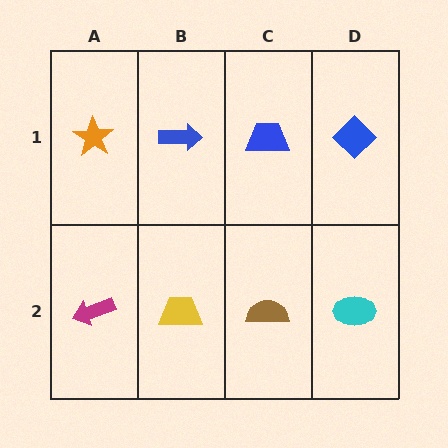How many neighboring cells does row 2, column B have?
3.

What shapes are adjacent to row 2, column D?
A blue diamond (row 1, column D), a brown semicircle (row 2, column C).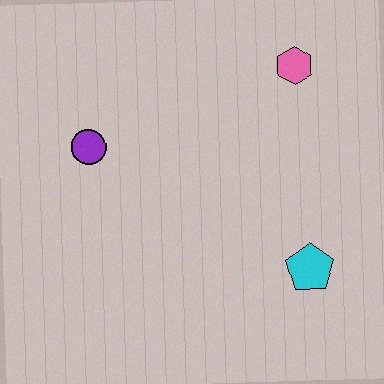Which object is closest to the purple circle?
The pink hexagon is closest to the purple circle.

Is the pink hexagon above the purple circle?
Yes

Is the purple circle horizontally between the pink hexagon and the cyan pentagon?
No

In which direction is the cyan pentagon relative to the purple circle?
The cyan pentagon is to the right of the purple circle.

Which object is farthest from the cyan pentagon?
The purple circle is farthest from the cyan pentagon.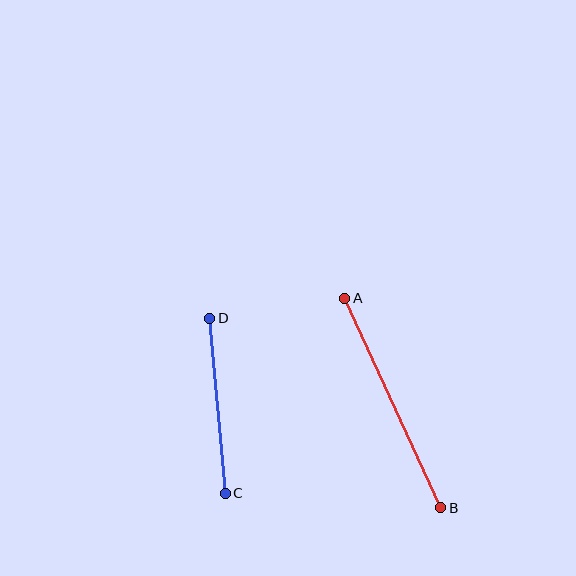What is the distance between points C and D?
The distance is approximately 176 pixels.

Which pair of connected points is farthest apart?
Points A and B are farthest apart.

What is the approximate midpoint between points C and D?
The midpoint is at approximately (217, 406) pixels.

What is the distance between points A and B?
The distance is approximately 231 pixels.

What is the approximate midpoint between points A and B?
The midpoint is at approximately (393, 403) pixels.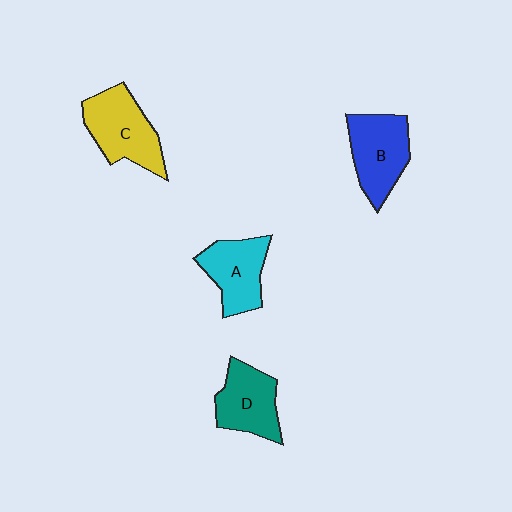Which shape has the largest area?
Shape C (yellow).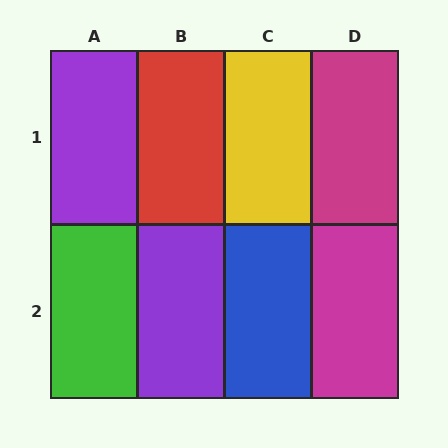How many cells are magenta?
2 cells are magenta.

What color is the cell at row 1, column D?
Magenta.